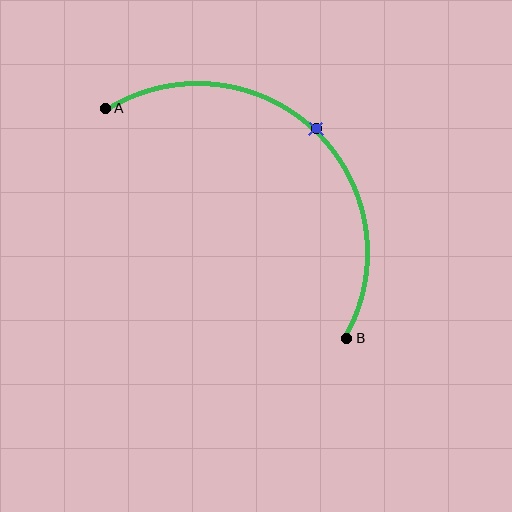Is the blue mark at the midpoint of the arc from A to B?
Yes. The blue mark lies on the arc at equal arc-length from both A and B — it is the arc midpoint.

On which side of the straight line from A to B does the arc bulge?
The arc bulges above and to the right of the straight line connecting A and B.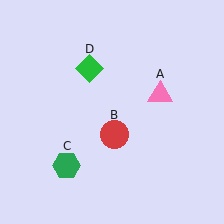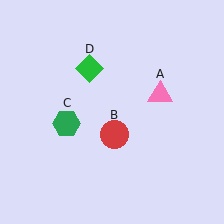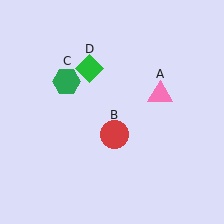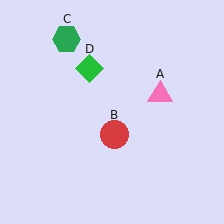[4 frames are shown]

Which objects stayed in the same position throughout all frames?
Pink triangle (object A) and red circle (object B) and green diamond (object D) remained stationary.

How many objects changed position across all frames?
1 object changed position: green hexagon (object C).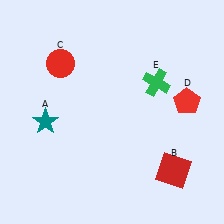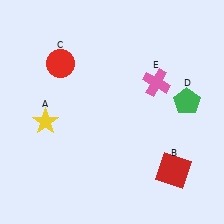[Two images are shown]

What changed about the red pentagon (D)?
In Image 1, D is red. In Image 2, it changed to green.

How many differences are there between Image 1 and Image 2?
There are 3 differences between the two images.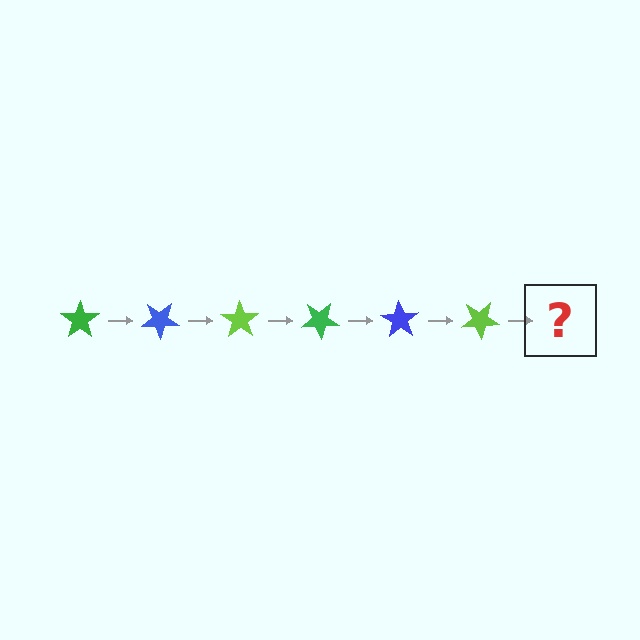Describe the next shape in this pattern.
It should be a green star, rotated 210 degrees from the start.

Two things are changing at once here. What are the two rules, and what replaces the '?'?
The two rules are that it rotates 35 degrees each step and the color cycles through green, blue, and lime. The '?' should be a green star, rotated 210 degrees from the start.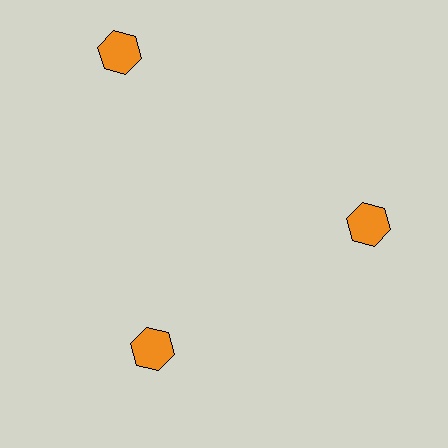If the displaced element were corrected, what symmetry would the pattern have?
It would have 3-fold rotational symmetry — the pattern would map onto itself every 120 degrees.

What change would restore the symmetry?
The symmetry would be restored by moving it inward, back onto the ring so that all 3 hexagons sit at equal angles and equal distance from the center.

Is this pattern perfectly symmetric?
No. The 3 orange hexagons are arranged in a ring, but one element near the 11 o'clock position is pushed outward from the center, breaking the 3-fold rotational symmetry.